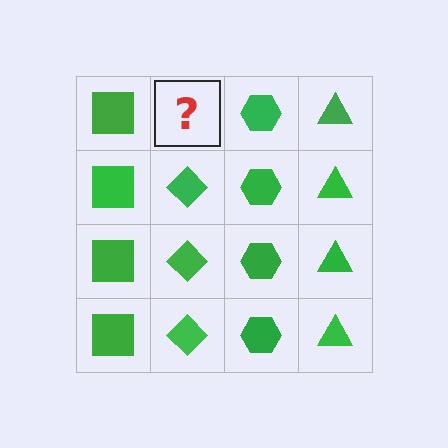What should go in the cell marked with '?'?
The missing cell should contain a green diamond.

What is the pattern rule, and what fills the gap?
The rule is that each column has a consistent shape. The gap should be filled with a green diamond.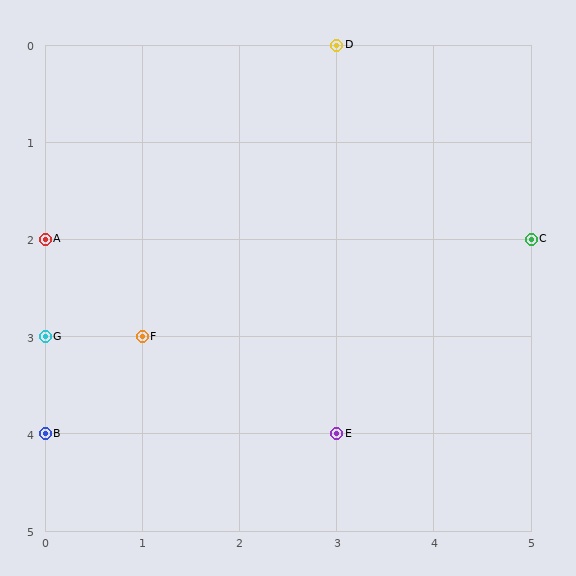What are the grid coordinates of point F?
Point F is at grid coordinates (1, 3).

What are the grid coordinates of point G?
Point G is at grid coordinates (0, 3).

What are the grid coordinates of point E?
Point E is at grid coordinates (3, 4).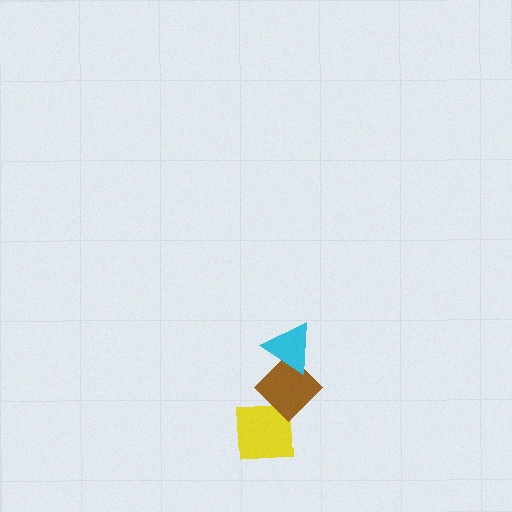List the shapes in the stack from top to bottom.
From top to bottom: the cyan triangle, the brown diamond, the yellow square.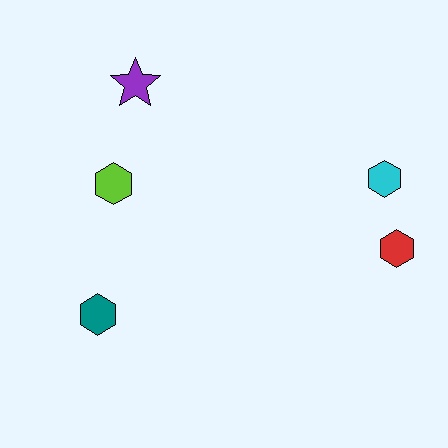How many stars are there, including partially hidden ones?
There is 1 star.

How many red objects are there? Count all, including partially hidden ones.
There is 1 red object.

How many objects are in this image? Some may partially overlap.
There are 5 objects.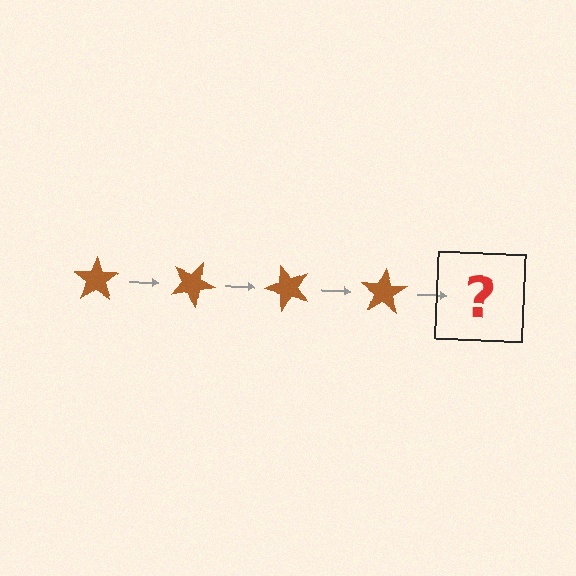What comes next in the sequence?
The next element should be a brown star rotated 100 degrees.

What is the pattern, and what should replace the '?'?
The pattern is that the star rotates 25 degrees each step. The '?' should be a brown star rotated 100 degrees.